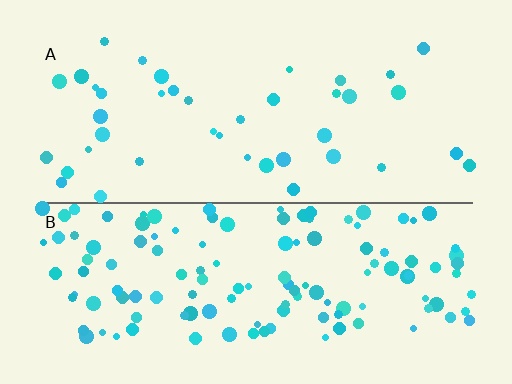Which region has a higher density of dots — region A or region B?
B (the bottom).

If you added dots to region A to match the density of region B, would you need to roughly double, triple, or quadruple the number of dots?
Approximately triple.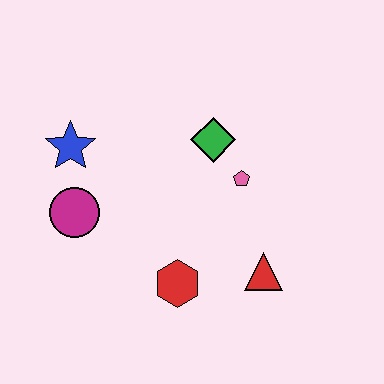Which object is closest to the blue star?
The magenta circle is closest to the blue star.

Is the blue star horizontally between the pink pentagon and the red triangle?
No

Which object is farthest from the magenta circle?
The red triangle is farthest from the magenta circle.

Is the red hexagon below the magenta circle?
Yes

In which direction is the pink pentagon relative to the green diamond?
The pink pentagon is below the green diamond.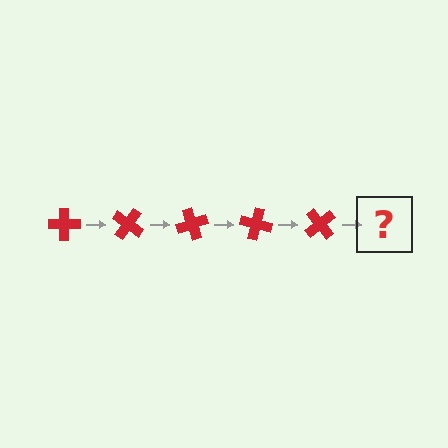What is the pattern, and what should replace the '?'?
The pattern is that the cross rotates 35 degrees each step. The '?' should be a red cross rotated 175 degrees.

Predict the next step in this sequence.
The next step is a red cross rotated 175 degrees.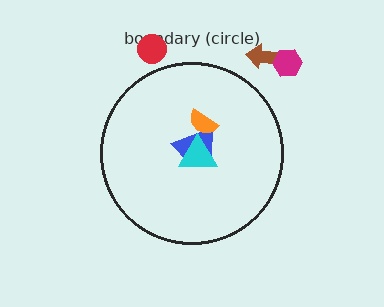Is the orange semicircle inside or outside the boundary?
Inside.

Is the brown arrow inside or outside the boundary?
Outside.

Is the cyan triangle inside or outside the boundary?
Inside.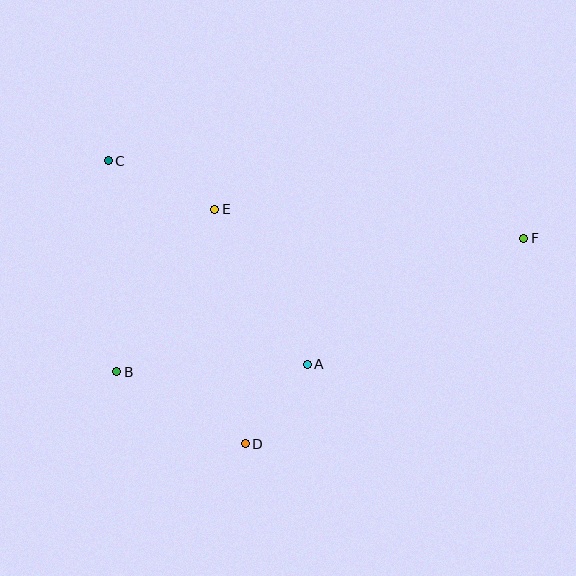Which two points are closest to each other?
Points A and D are closest to each other.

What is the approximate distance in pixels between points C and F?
The distance between C and F is approximately 423 pixels.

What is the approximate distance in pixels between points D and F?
The distance between D and F is approximately 345 pixels.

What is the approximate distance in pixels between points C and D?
The distance between C and D is approximately 314 pixels.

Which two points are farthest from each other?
Points B and F are farthest from each other.